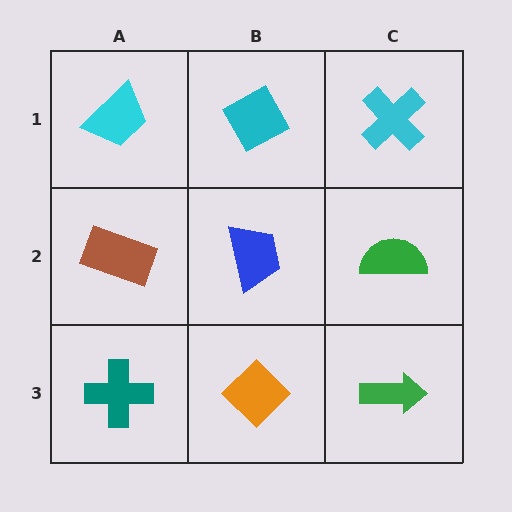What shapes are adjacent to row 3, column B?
A blue trapezoid (row 2, column B), a teal cross (row 3, column A), a green arrow (row 3, column C).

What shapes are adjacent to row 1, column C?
A green semicircle (row 2, column C), a cyan diamond (row 1, column B).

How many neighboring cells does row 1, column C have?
2.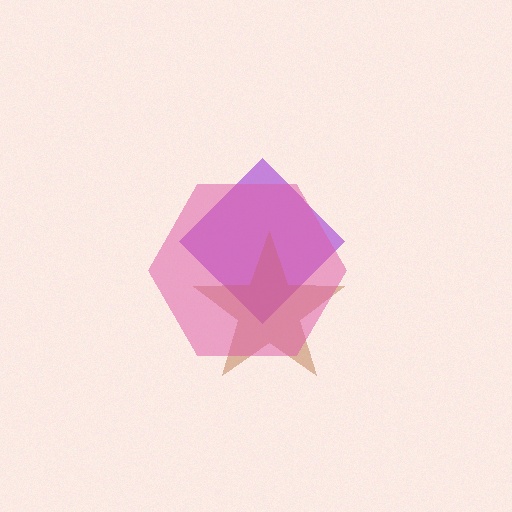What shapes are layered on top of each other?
The layered shapes are: a purple diamond, a brown star, a pink hexagon.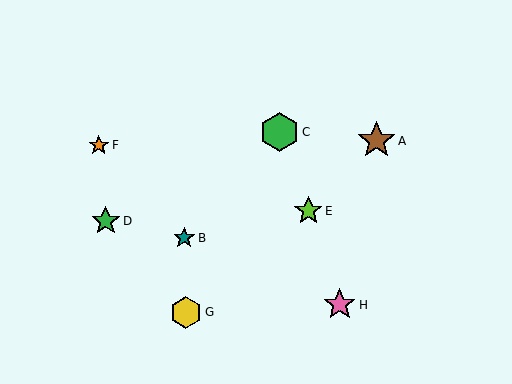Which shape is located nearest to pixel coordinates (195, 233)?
The teal star (labeled B) at (184, 238) is nearest to that location.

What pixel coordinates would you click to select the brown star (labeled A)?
Click at (377, 141) to select the brown star A.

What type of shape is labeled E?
Shape E is a lime star.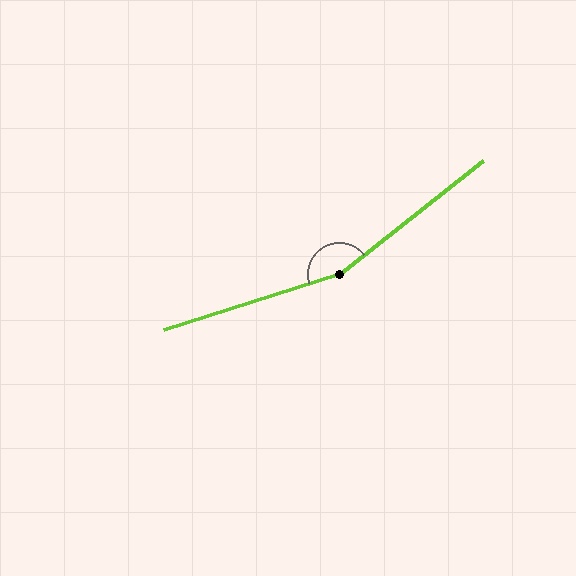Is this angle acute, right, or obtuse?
It is obtuse.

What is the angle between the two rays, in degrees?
Approximately 159 degrees.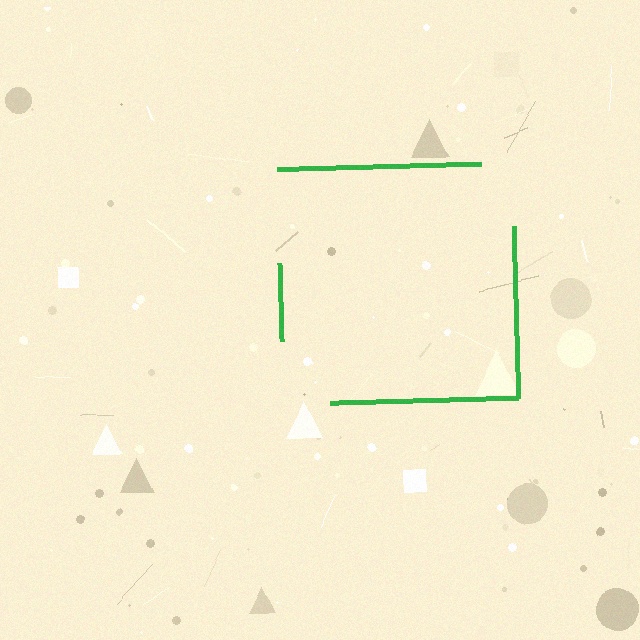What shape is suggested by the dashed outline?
The dashed outline suggests a square.